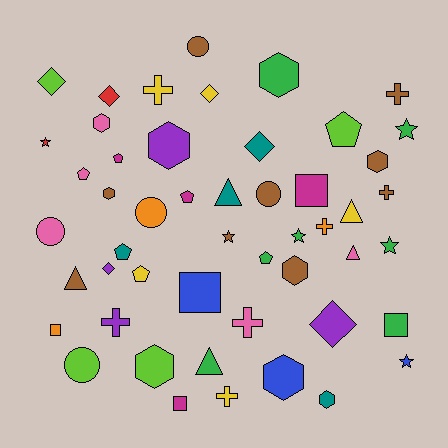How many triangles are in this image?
There are 5 triangles.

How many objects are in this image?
There are 50 objects.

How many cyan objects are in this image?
There are no cyan objects.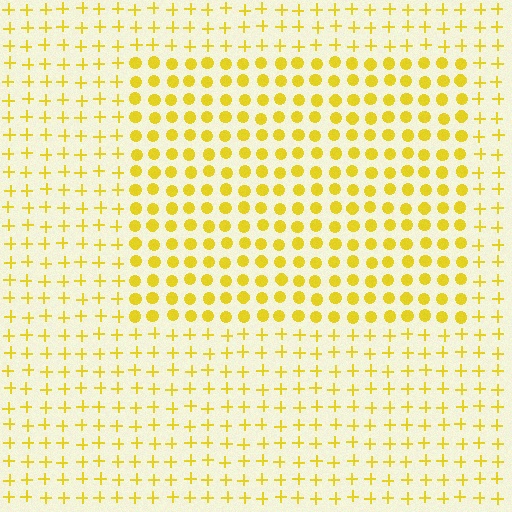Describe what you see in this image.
The image is filled with small yellow elements arranged in a uniform grid. A rectangle-shaped region contains circles, while the surrounding area contains plus signs. The boundary is defined purely by the change in element shape.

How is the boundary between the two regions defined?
The boundary is defined by a change in element shape: circles inside vs. plus signs outside. All elements share the same color and spacing.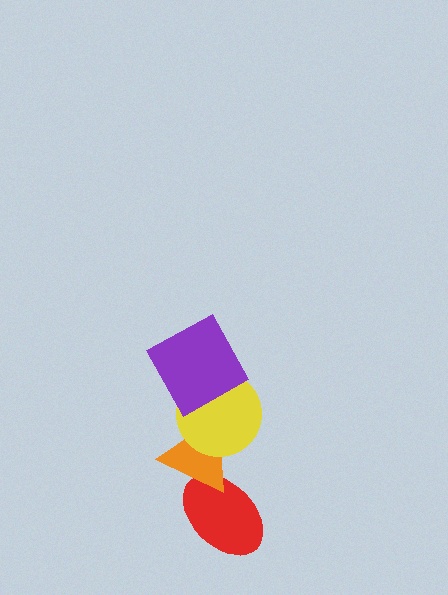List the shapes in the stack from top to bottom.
From top to bottom: the purple square, the yellow circle, the orange triangle, the red ellipse.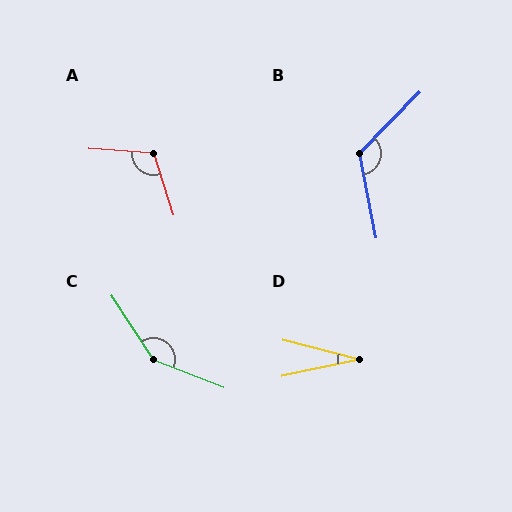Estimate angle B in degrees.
Approximately 124 degrees.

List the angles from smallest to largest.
D (26°), A (112°), B (124°), C (145°).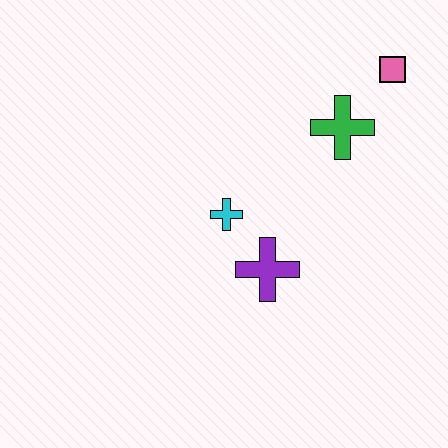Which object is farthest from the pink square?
The purple cross is farthest from the pink square.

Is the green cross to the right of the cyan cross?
Yes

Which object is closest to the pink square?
The green cross is closest to the pink square.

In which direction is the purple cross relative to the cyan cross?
The purple cross is below the cyan cross.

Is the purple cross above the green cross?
No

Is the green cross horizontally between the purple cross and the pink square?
Yes